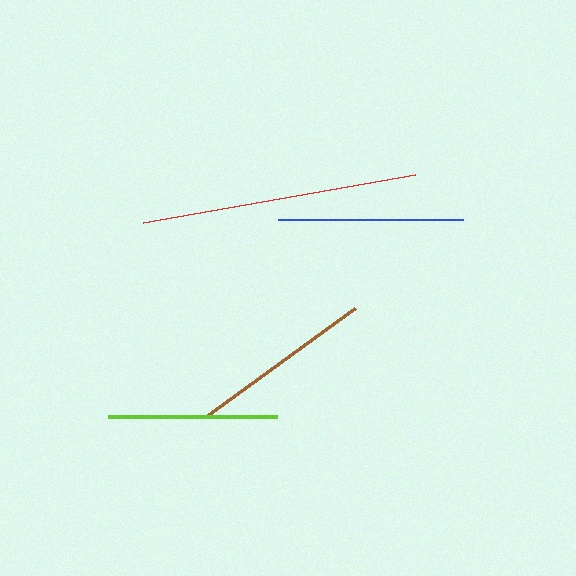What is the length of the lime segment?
The lime segment is approximately 169 pixels long.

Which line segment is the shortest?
The lime line is the shortest at approximately 169 pixels.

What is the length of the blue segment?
The blue segment is approximately 185 pixels long.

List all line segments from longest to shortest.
From longest to shortest: red, brown, blue, lime.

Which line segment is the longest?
The red line is the longest at approximately 276 pixels.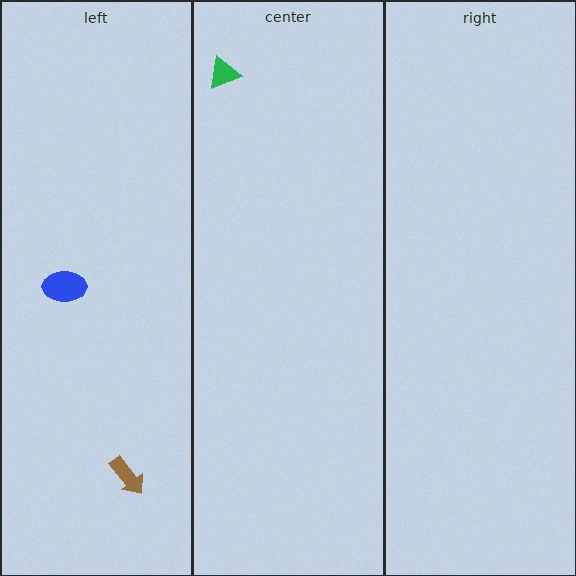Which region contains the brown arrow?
The left region.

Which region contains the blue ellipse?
The left region.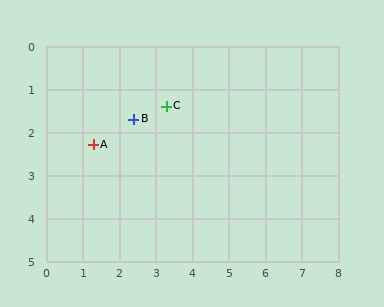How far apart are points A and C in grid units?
Points A and C are about 2.2 grid units apart.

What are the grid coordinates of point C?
Point C is at approximately (3.3, 1.4).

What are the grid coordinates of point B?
Point B is at approximately (2.4, 1.7).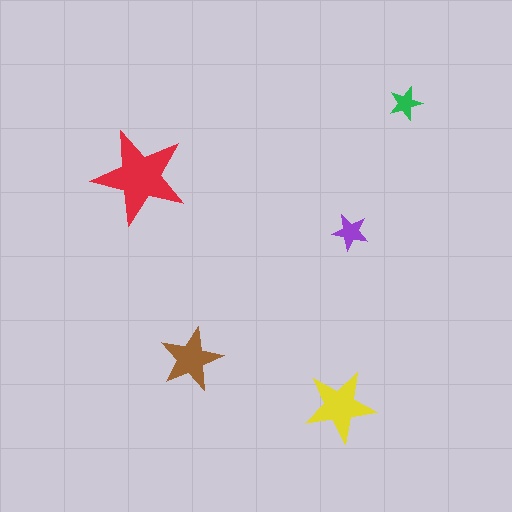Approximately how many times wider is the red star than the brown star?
About 1.5 times wider.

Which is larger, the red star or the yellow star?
The red one.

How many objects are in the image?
There are 5 objects in the image.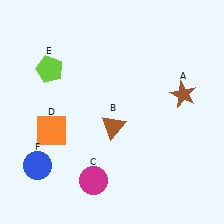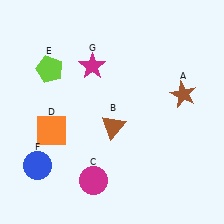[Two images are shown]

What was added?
A magenta star (G) was added in Image 2.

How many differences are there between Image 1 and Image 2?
There is 1 difference between the two images.